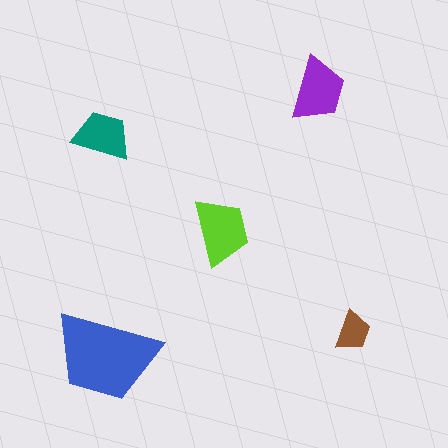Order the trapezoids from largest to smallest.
the blue one, the lime one, the purple one, the teal one, the brown one.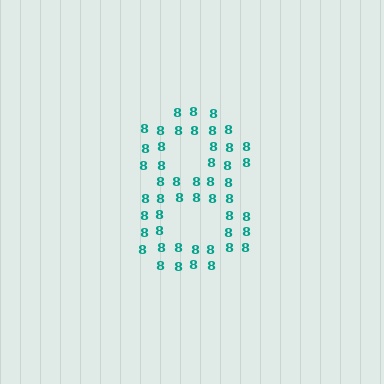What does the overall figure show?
The overall figure shows the digit 8.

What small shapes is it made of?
It is made of small digit 8's.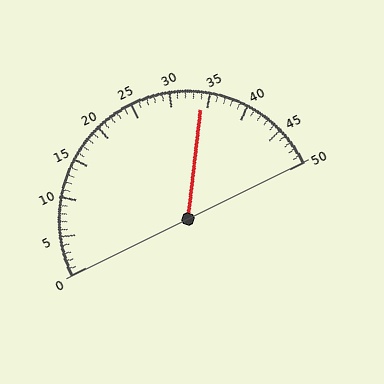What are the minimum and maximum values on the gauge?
The gauge ranges from 0 to 50.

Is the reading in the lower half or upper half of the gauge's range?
The reading is in the upper half of the range (0 to 50).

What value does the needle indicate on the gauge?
The needle indicates approximately 34.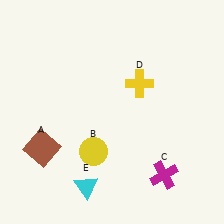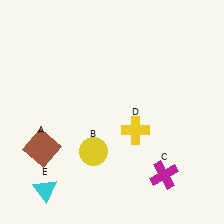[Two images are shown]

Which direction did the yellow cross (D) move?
The yellow cross (D) moved down.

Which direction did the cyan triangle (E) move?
The cyan triangle (E) moved left.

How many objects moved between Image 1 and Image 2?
2 objects moved between the two images.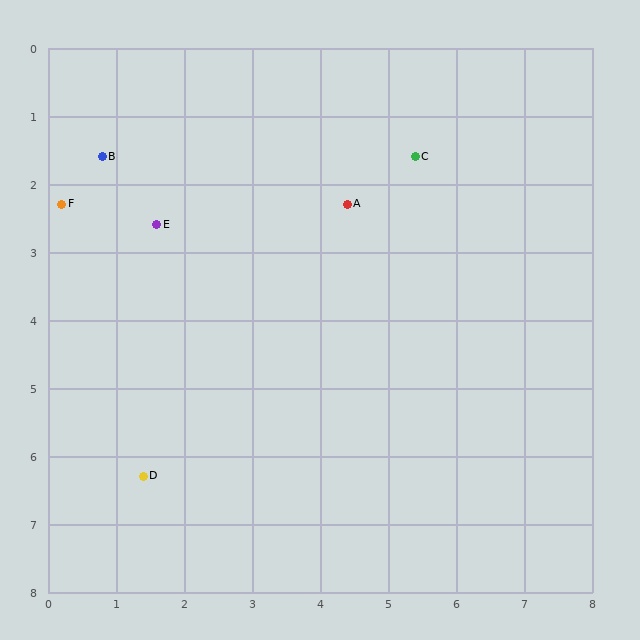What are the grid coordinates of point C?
Point C is at approximately (5.4, 1.6).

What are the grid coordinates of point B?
Point B is at approximately (0.8, 1.6).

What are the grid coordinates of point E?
Point E is at approximately (1.6, 2.6).